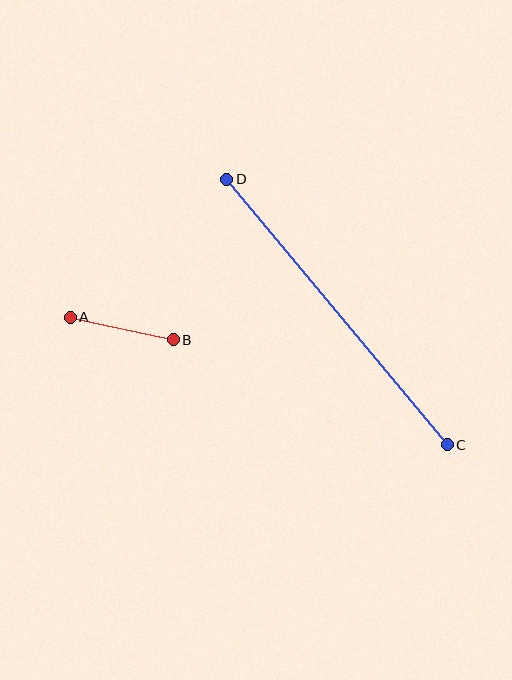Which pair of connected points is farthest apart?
Points C and D are farthest apart.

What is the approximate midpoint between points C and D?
The midpoint is at approximately (337, 312) pixels.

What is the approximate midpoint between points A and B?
The midpoint is at approximately (122, 329) pixels.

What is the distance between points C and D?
The distance is approximately 345 pixels.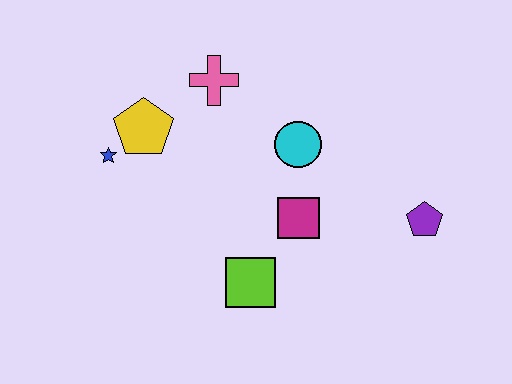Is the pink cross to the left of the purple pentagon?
Yes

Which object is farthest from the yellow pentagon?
The purple pentagon is farthest from the yellow pentagon.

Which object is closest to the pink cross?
The yellow pentagon is closest to the pink cross.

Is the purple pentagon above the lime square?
Yes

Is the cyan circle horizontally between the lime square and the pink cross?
No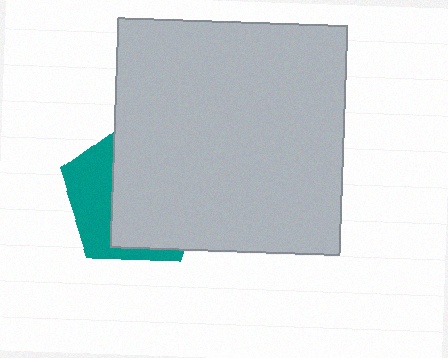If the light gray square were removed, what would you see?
You would see the complete teal pentagon.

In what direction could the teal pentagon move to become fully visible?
The teal pentagon could move left. That would shift it out from behind the light gray square entirely.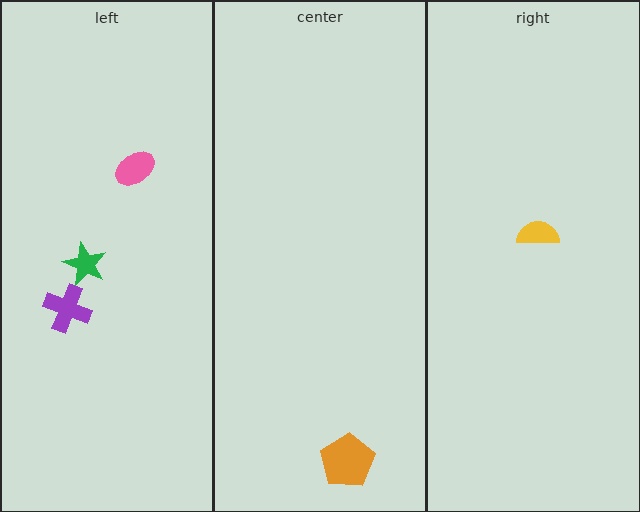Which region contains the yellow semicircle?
The right region.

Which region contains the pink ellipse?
The left region.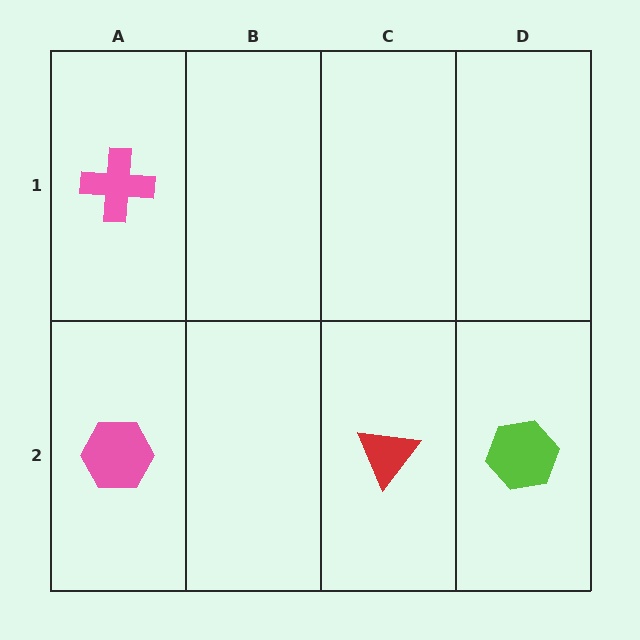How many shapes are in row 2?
3 shapes.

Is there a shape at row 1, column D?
No, that cell is empty.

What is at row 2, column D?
A lime hexagon.